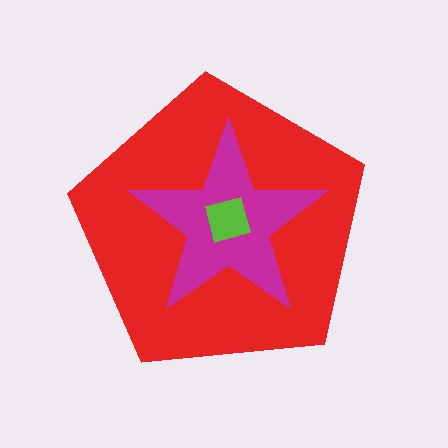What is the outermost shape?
The red pentagon.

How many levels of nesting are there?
3.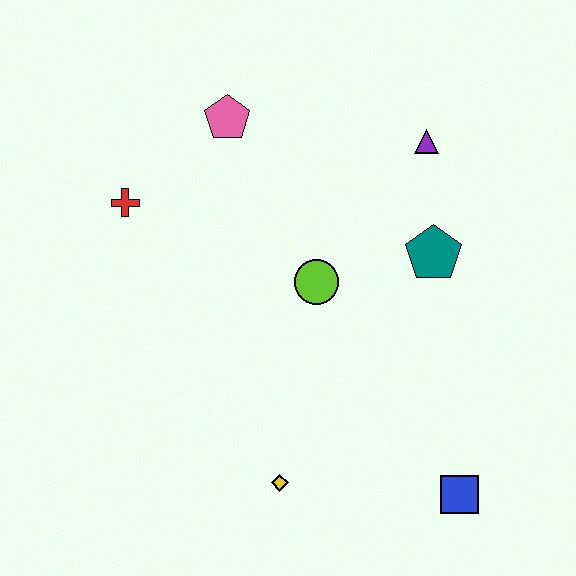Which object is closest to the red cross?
The pink pentagon is closest to the red cross.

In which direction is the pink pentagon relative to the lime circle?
The pink pentagon is above the lime circle.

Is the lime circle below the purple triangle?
Yes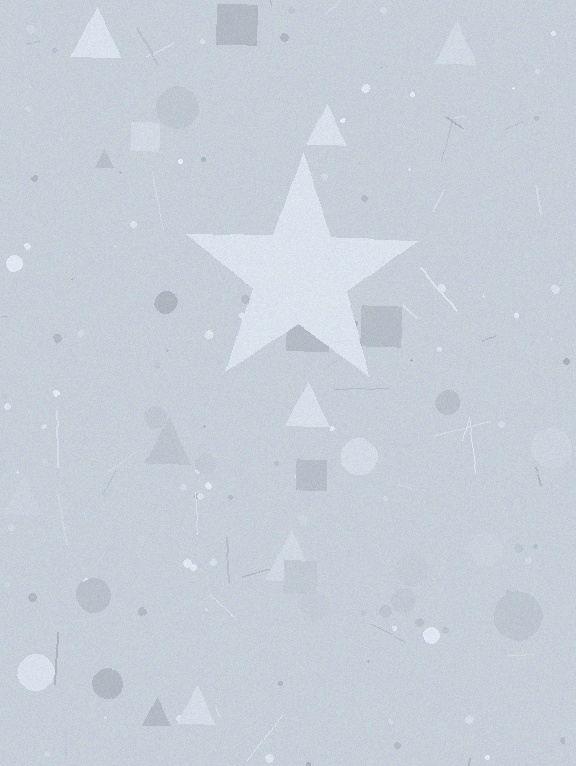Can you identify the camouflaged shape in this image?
The camouflaged shape is a star.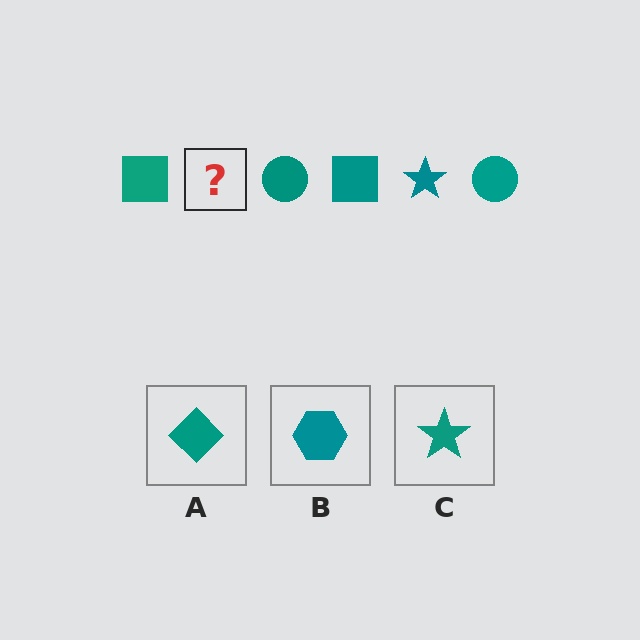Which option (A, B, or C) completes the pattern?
C.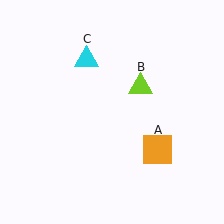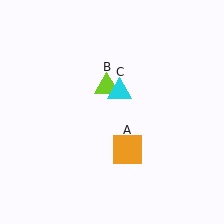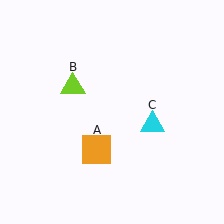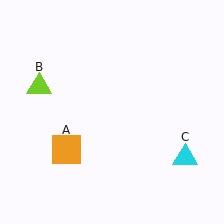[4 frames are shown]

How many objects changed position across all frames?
3 objects changed position: orange square (object A), lime triangle (object B), cyan triangle (object C).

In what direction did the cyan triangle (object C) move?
The cyan triangle (object C) moved down and to the right.